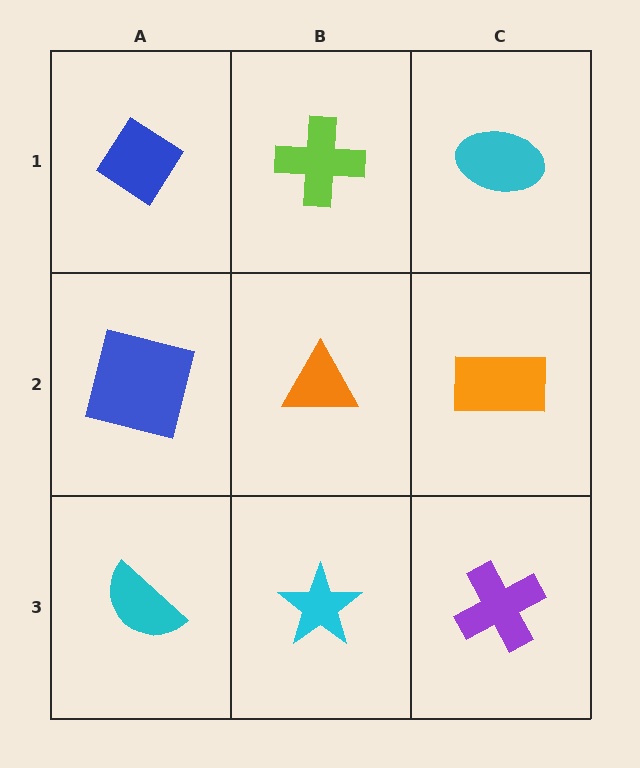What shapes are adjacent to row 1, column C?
An orange rectangle (row 2, column C), a lime cross (row 1, column B).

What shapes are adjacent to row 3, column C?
An orange rectangle (row 2, column C), a cyan star (row 3, column B).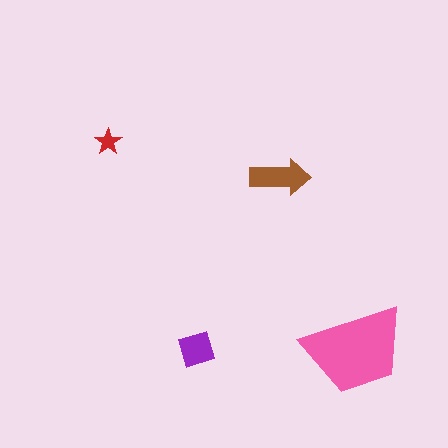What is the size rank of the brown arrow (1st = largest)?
2nd.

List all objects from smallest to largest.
The red star, the purple square, the brown arrow, the pink trapezoid.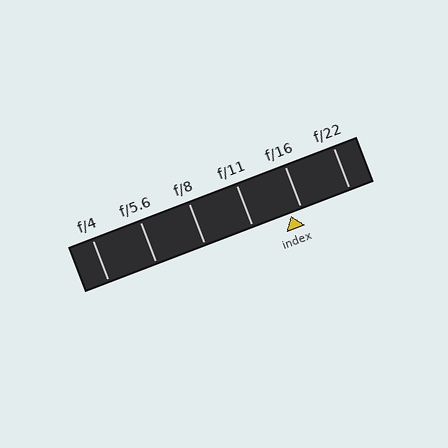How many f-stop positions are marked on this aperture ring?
There are 6 f-stop positions marked.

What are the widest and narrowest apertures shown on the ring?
The widest aperture shown is f/4 and the narrowest is f/22.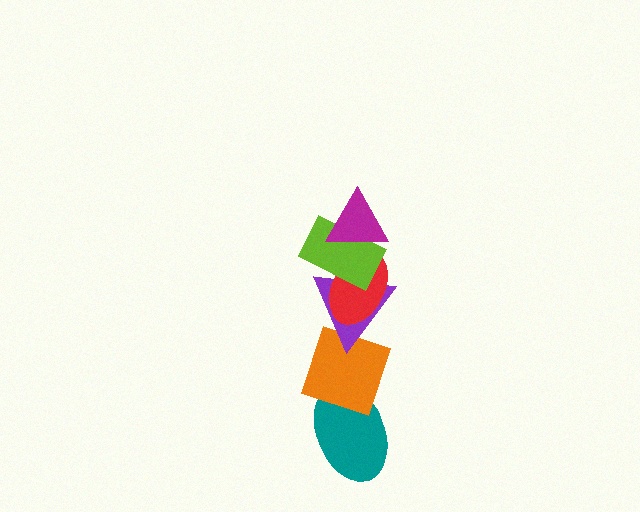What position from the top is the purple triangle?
The purple triangle is 4th from the top.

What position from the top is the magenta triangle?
The magenta triangle is 1st from the top.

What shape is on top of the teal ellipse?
The orange diamond is on top of the teal ellipse.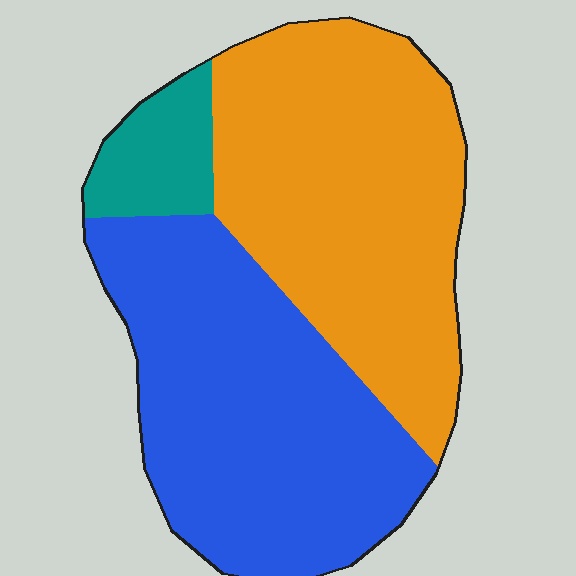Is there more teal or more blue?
Blue.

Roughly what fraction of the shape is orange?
Orange covers about 45% of the shape.